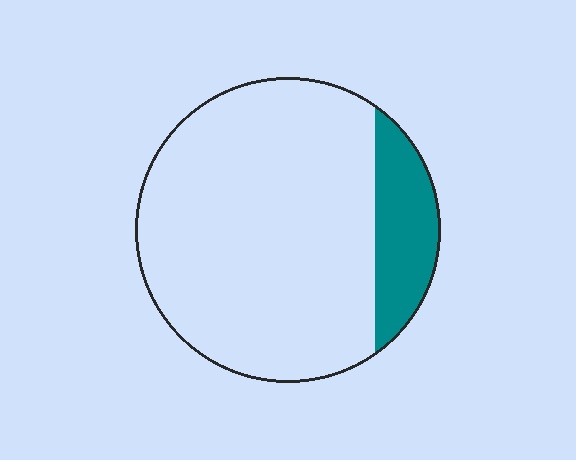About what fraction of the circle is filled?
About one sixth (1/6).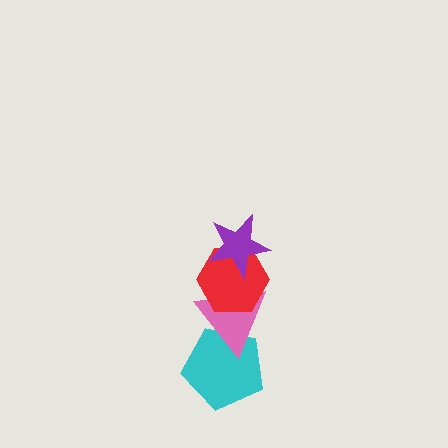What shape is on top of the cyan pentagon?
The pink triangle is on top of the cyan pentagon.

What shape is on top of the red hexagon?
The purple star is on top of the red hexagon.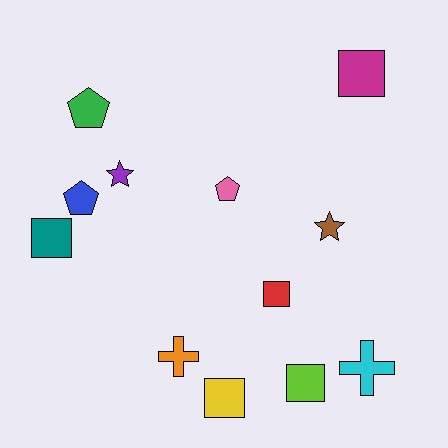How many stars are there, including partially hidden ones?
There are 2 stars.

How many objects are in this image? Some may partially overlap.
There are 12 objects.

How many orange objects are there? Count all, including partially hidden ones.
There is 1 orange object.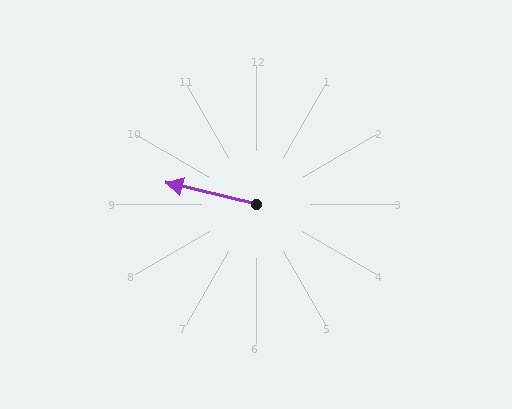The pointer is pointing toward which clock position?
Roughly 9 o'clock.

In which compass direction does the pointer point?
West.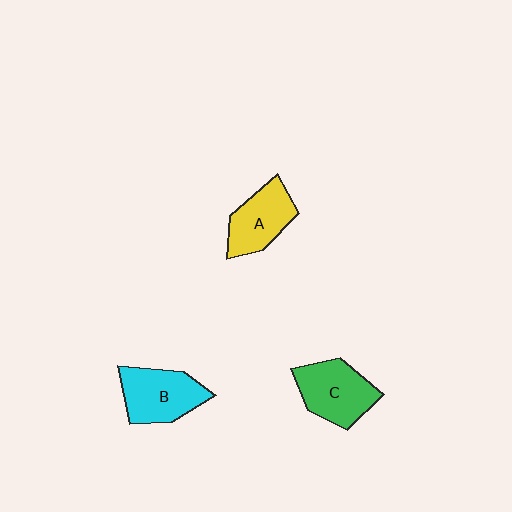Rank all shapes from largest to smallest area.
From largest to smallest: C (green), B (cyan), A (yellow).